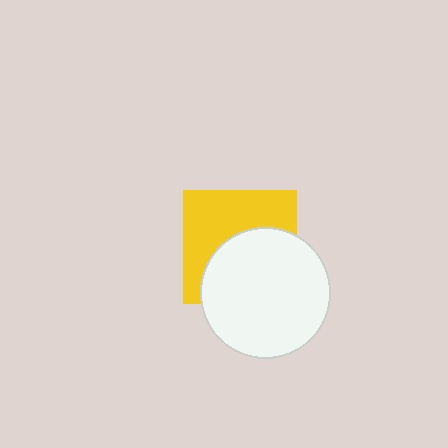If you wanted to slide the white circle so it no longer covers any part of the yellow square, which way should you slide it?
Slide it down — that is the most direct way to separate the two shapes.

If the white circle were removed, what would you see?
You would see the complete yellow square.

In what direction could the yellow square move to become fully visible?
The yellow square could move up. That would shift it out from behind the white circle entirely.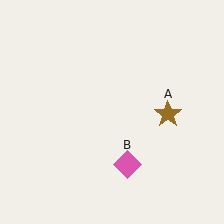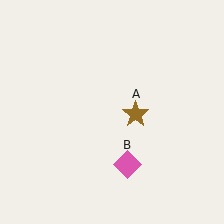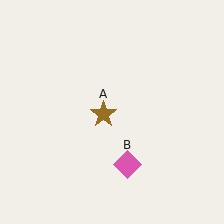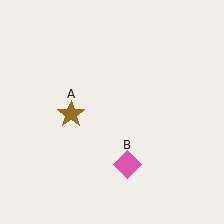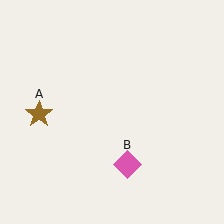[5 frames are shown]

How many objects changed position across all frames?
1 object changed position: brown star (object A).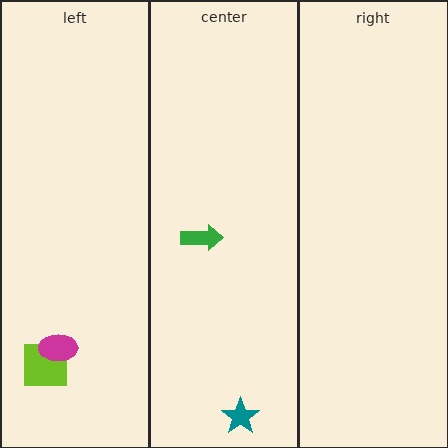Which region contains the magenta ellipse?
The left region.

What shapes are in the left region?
The lime square, the magenta ellipse.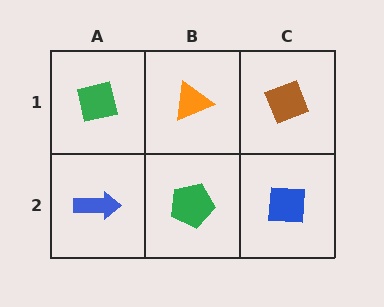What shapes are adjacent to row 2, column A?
A green square (row 1, column A), a green pentagon (row 2, column B).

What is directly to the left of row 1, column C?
An orange triangle.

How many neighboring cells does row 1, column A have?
2.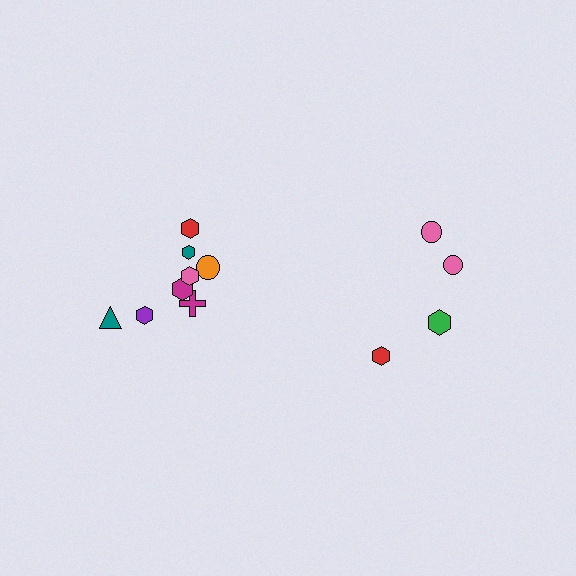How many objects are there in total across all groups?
There are 12 objects.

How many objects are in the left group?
There are 8 objects.